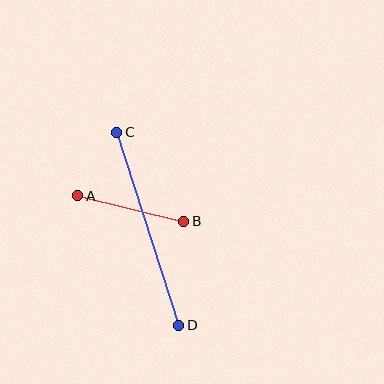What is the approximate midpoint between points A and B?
The midpoint is at approximately (131, 209) pixels.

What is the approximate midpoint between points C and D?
The midpoint is at approximately (148, 229) pixels.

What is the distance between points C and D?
The distance is approximately 203 pixels.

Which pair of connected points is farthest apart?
Points C and D are farthest apart.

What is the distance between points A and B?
The distance is approximately 109 pixels.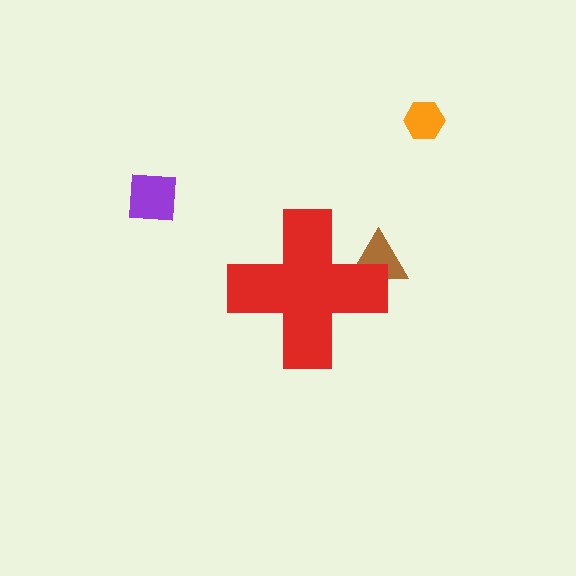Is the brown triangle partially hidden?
Yes, the brown triangle is partially hidden behind the red cross.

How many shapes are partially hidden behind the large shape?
1 shape is partially hidden.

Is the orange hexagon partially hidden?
No, the orange hexagon is fully visible.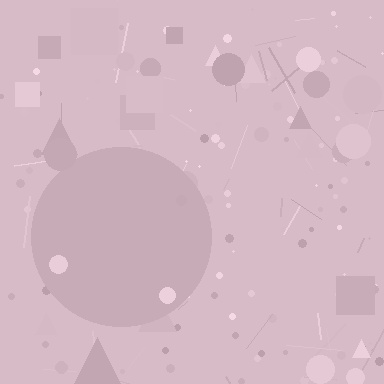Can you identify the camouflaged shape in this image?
The camouflaged shape is a circle.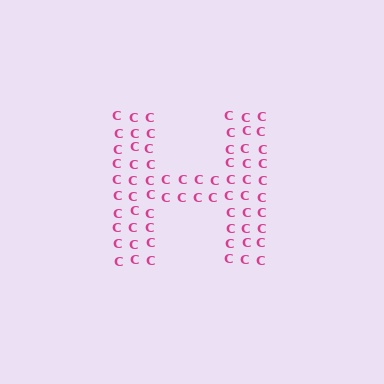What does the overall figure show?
The overall figure shows the letter H.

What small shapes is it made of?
It is made of small letter C's.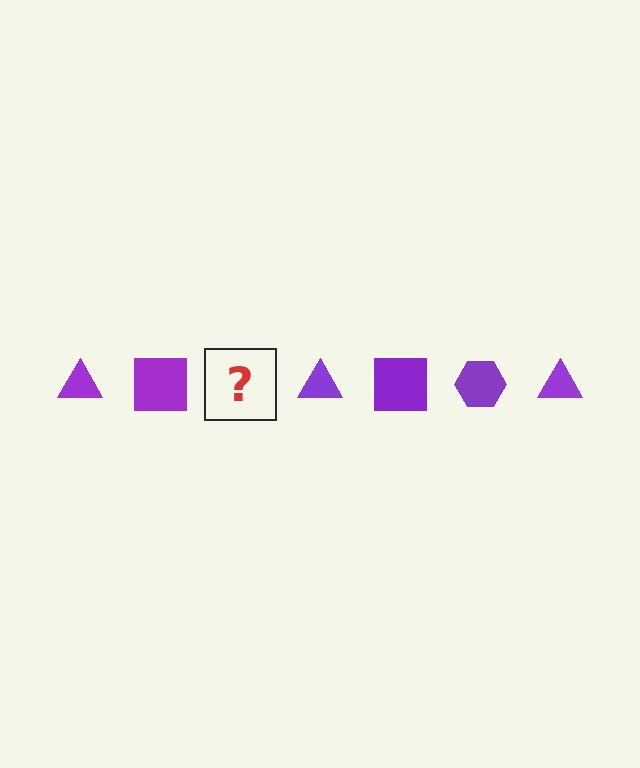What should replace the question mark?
The question mark should be replaced with a purple hexagon.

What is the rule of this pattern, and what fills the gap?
The rule is that the pattern cycles through triangle, square, hexagon shapes in purple. The gap should be filled with a purple hexagon.